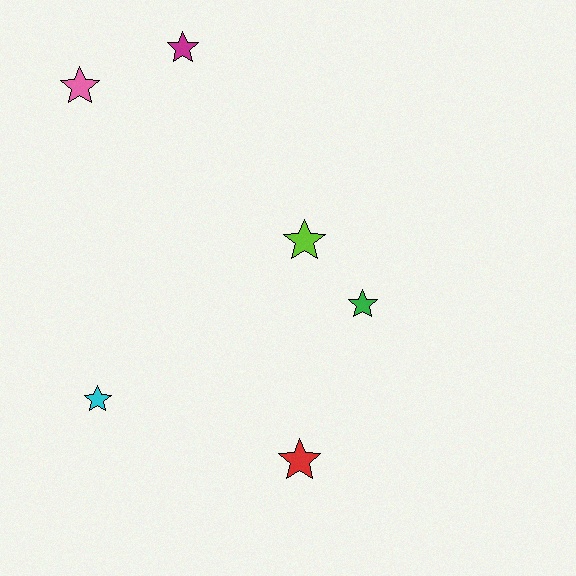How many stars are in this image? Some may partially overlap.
There are 6 stars.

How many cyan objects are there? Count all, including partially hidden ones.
There is 1 cyan object.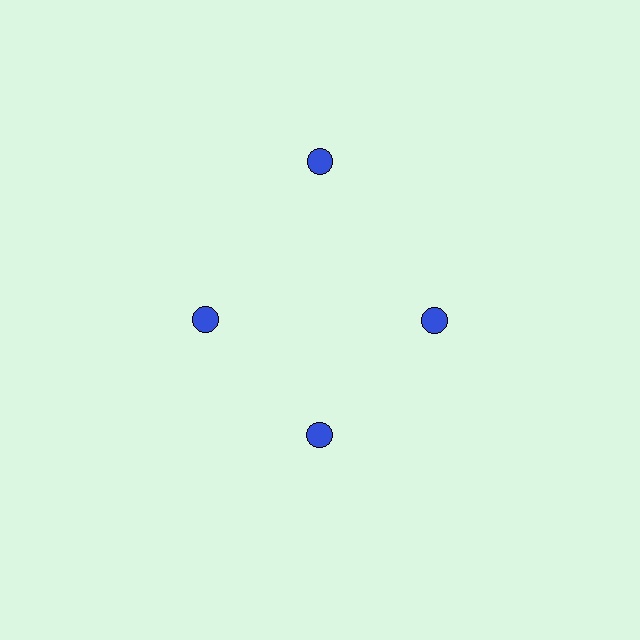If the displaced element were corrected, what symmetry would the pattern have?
It would have 4-fold rotational symmetry — the pattern would map onto itself every 90 degrees.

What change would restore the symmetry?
The symmetry would be restored by moving it inward, back onto the ring so that all 4 circles sit at equal angles and equal distance from the center.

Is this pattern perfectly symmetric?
No. The 4 blue circles are arranged in a ring, but one element near the 12 o'clock position is pushed outward from the center, breaking the 4-fold rotational symmetry.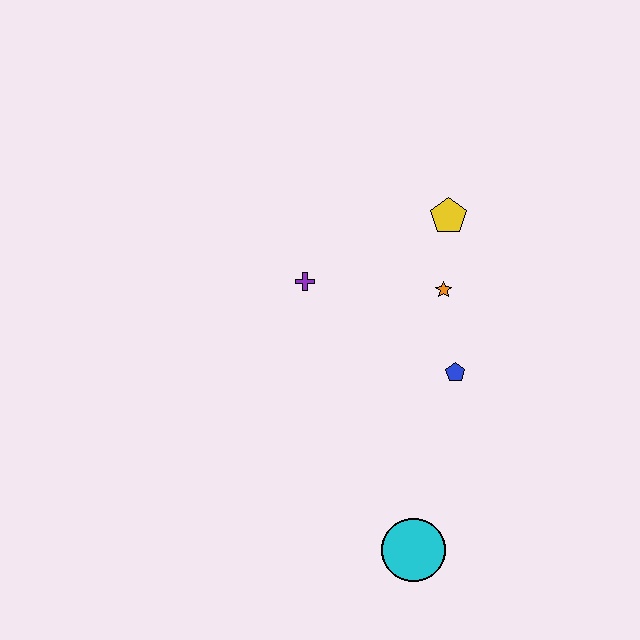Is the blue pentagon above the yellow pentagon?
No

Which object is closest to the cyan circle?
The blue pentagon is closest to the cyan circle.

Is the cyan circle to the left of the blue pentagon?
Yes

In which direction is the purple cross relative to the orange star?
The purple cross is to the left of the orange star.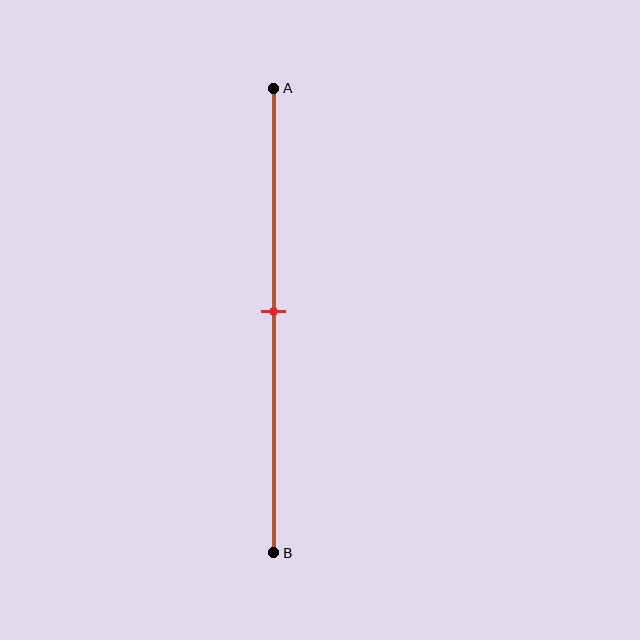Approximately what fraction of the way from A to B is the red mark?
The red mark is approximately 50% of the way from A to B.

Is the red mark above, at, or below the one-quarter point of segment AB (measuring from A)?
The red mark is below the one-quarter point of segment AB.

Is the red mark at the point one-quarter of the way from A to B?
No, the mark is at about 50% from A, not at the 25% one-quarter point.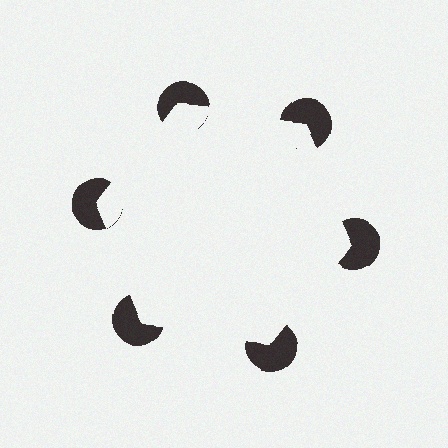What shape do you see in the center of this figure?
An illusory hexagon — its edges are inferred from the aligned wedge cuts in the pac-man discs, not physically drawn.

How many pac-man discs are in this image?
There are 6 — one at each vertex of the illusory hexagon.